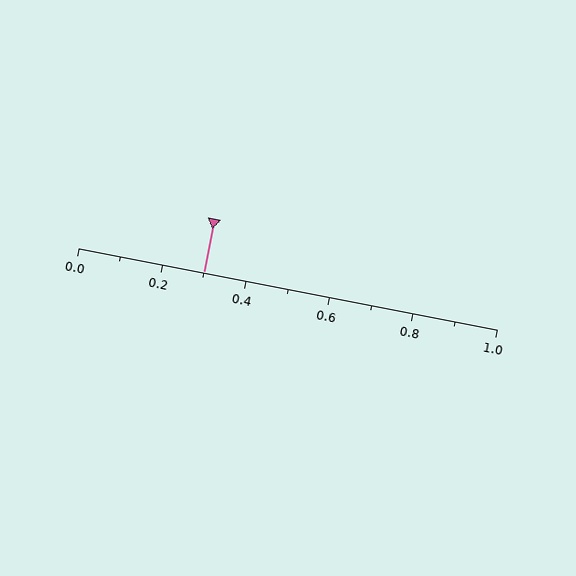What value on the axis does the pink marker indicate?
The marker indicates approximately 0.3.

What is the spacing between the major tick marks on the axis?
The major ticks are spaced 0.2 apart.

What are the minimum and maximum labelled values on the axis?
The axis runs from 0.0 to 1.0.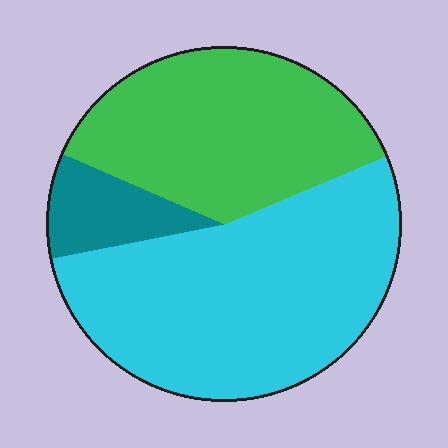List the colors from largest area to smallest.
From largest to smallest: cyan, green, teal.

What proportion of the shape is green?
Green covers around 35% of the shape.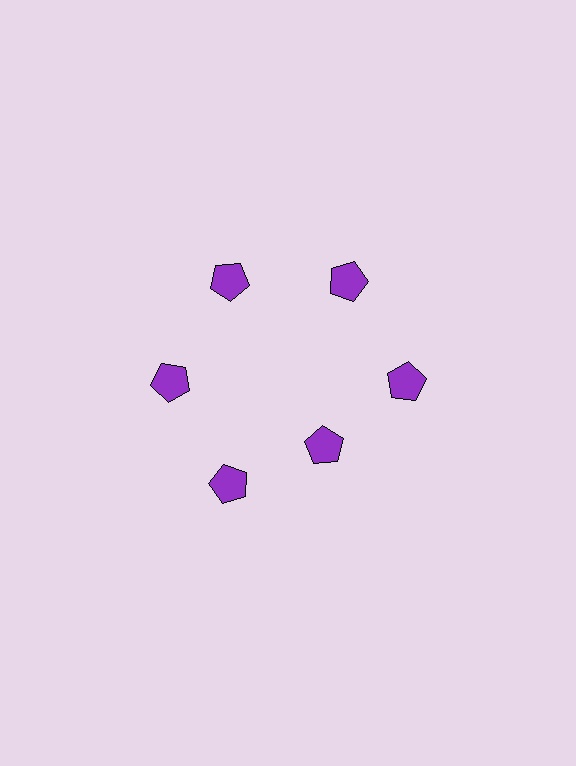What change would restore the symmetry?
The symmetry would be restored by moving it outward, back onto the ring so that all 6 pentagons sit at equal angles and equal distance from the center.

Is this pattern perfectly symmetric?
No. The 6 purple pentagons are arranged in a ring, but one element near the 5 o'clock position is pulled inward toward the center, breaking the 6-fold rotational symmetry.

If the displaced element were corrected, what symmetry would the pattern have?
It would have 6-fold rotational symmetry — the pattern would map onto itself every 60 degrees.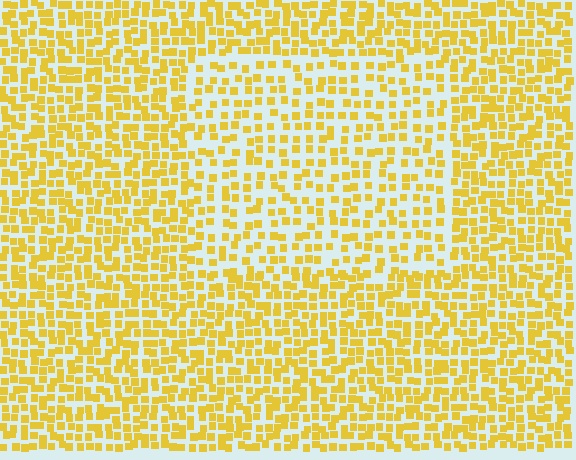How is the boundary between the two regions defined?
The boundary is defined by a change in element density (approximately 1.7x ratio). All elements are the same color, size, and shape.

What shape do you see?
I see a rectangle.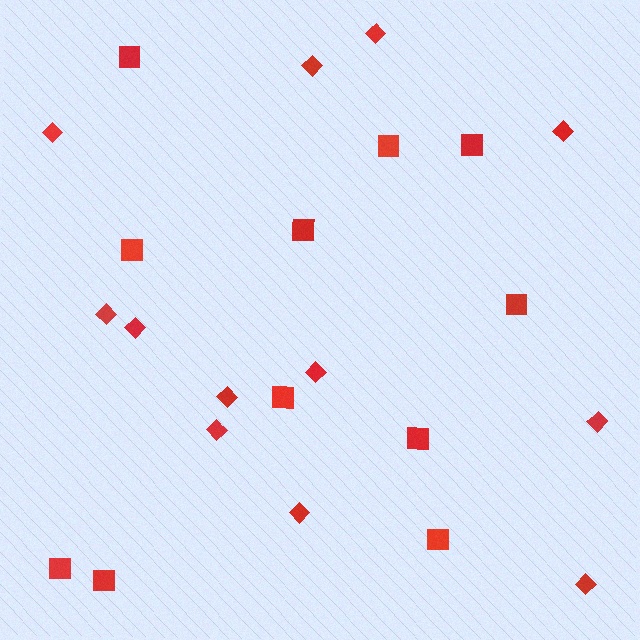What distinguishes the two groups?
There are 2 groups: one group of squares (11) and one group of diamonds (12).